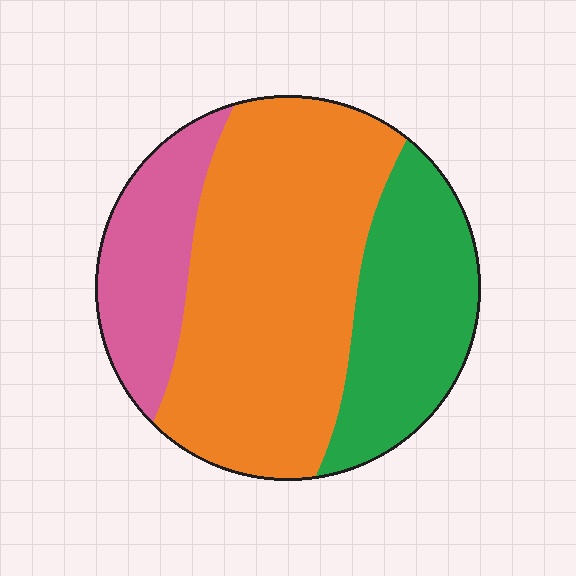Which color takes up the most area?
Orange, at roughly 55%.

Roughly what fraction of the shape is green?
Green covers about 25% of the shape.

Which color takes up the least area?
Pink, at roughly 20%.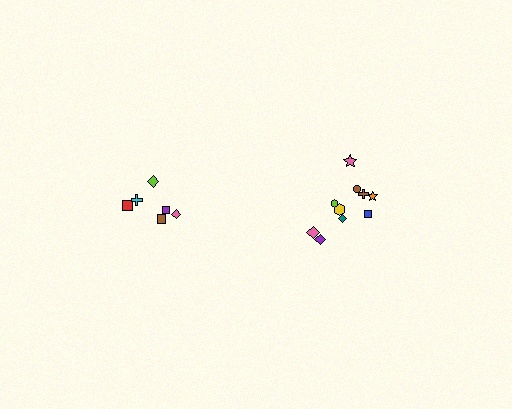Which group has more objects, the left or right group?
The right group.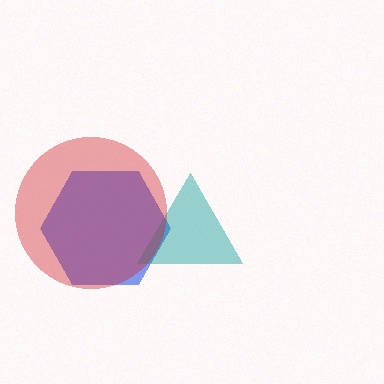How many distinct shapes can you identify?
There are 3 distinct shapes: a blue hexagon, a teal triangle, a red circle.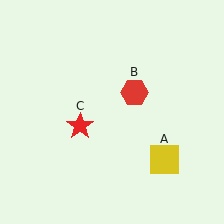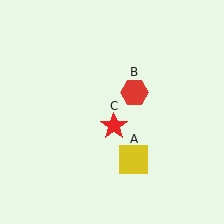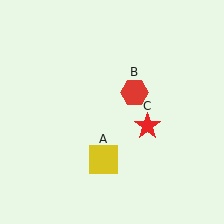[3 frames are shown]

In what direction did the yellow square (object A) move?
The yellow square (object A) moved left.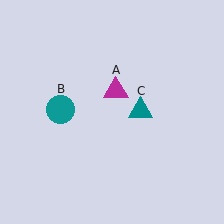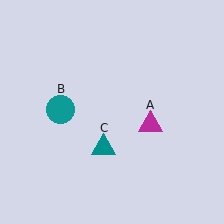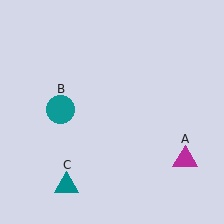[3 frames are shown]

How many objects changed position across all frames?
2 objects changed position: magenta triangle (object A), teal triangle (object C).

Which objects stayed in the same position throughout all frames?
Teal circle (object B) remained stationary.